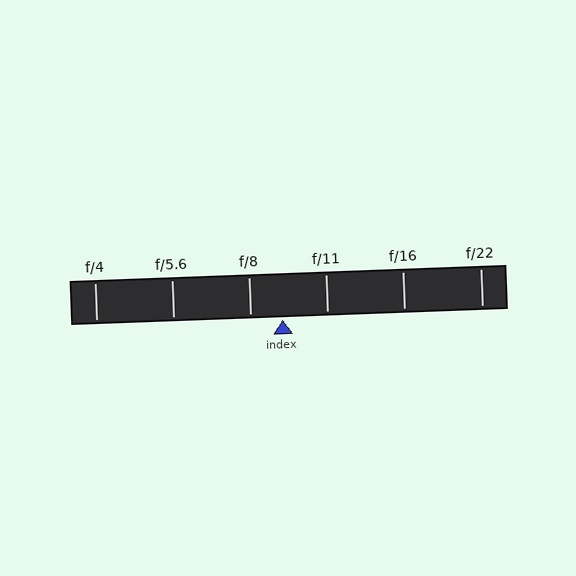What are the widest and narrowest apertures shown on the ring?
The widest aperture shown is f/4 and the narrowest is f/22.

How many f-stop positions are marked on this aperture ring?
There are 6 f-stop positions marked.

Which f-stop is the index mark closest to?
The index mark is closest to f/8.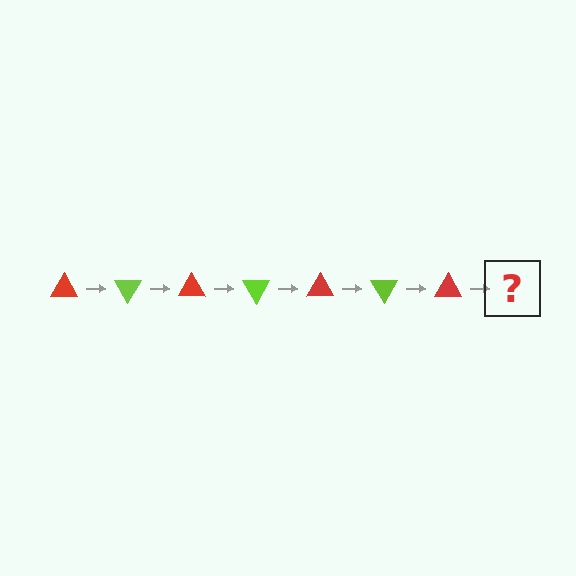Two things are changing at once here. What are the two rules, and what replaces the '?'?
The two rules are that it rotates 60 degrees each step and the color cycles through red and lime. The '?' should be a lime triangle, rotated 420 degrees from the start.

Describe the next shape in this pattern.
It should be a lime triangle, rotated 420 degrees from the start.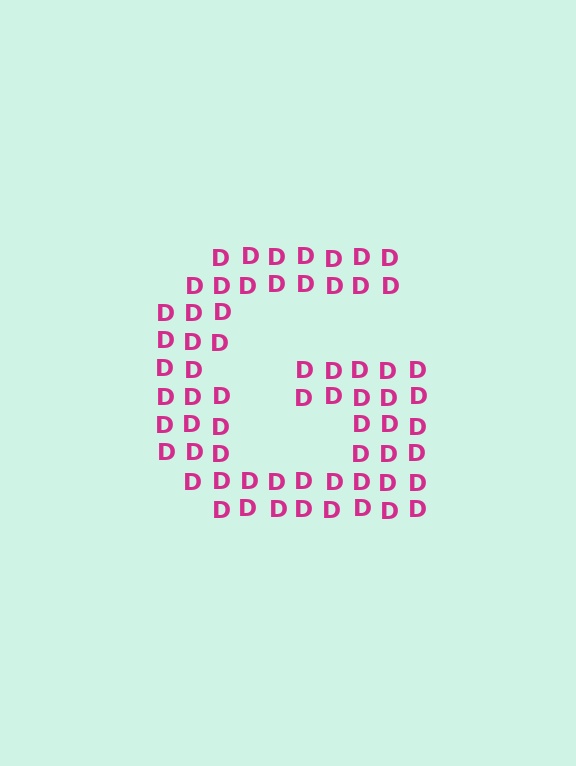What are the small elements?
The small elements are letter D's.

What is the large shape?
The large shape is the letter G.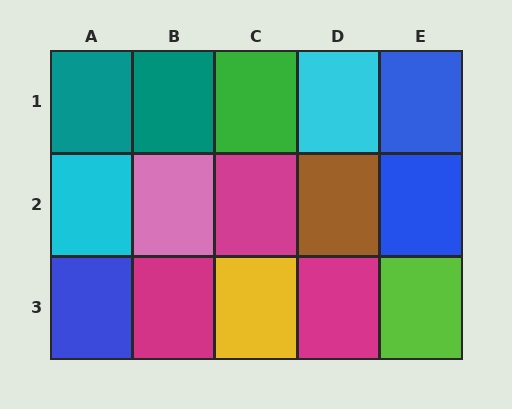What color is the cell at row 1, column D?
Cyan.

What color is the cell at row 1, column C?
Green.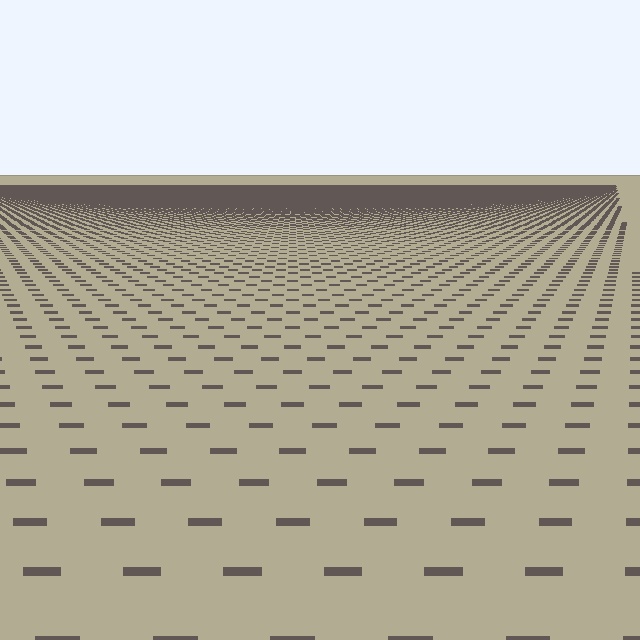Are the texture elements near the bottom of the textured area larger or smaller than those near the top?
Larger. Near the bottom, elements are closer to the viewer and appear at a bigger on-screen size.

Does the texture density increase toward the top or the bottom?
Density increases toward the top.